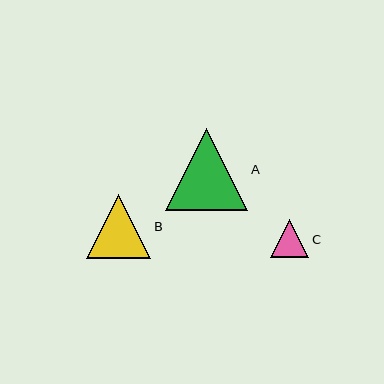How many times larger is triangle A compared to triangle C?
Triangle A is approximately 2.2 times the size of triangle C.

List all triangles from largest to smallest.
From largest to smallest: A, B, C.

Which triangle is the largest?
Triangle A is the largest with a size of approximately 82 pixels.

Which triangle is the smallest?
Triangle C is the smallest with a size of approximately 38 pixels.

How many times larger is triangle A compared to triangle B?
Triangle A is approximately 1.3 times the size of triangle B.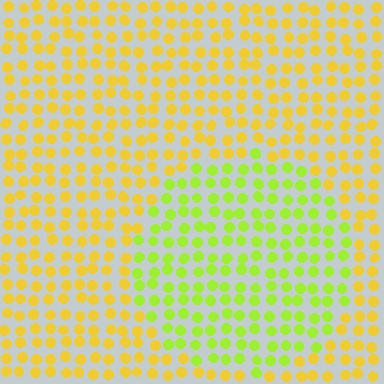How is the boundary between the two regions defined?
The boundary is defined purely by a slight shift in hue (about 37 degrees). Spacing, size, and orientation are identical on both sides.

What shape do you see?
I see a circle.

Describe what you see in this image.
The image is filled with small yellow elements in a uniform arrangement. A circle-shaped region is visible where the elements are tinted to a slightly different hue, forming a subtle color boundary.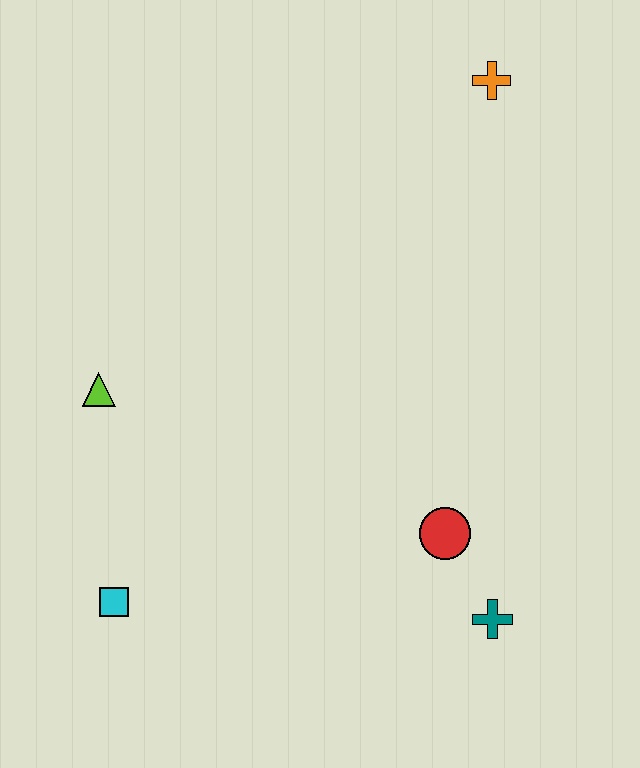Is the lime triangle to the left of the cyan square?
Yes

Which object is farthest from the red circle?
The orange cross is farthest from the red circle.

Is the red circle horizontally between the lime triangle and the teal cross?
Yes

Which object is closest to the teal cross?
The red circle is closest to the teal cross.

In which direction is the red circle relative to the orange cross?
The red circle is below the orange cross.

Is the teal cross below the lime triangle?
Yes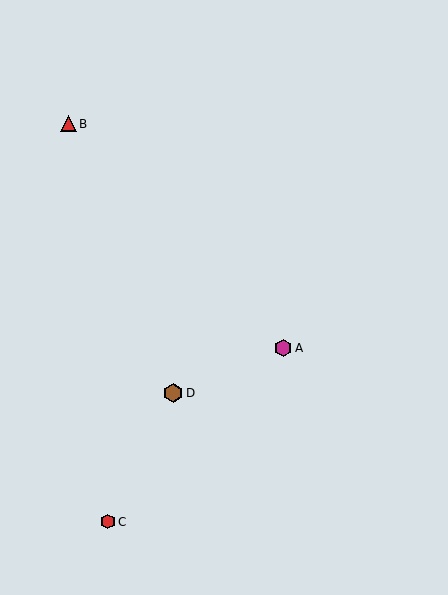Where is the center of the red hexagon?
The center of the red hexagon is at (108, 522).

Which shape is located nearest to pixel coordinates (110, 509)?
The red hexagon (labeled C) at (108, 522) is nearest to that location.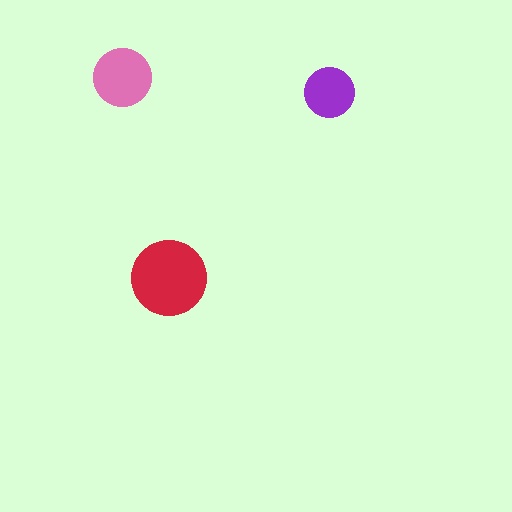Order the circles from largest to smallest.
the red one, the pink one, the purple one.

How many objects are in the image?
There are 3 objects in the image.